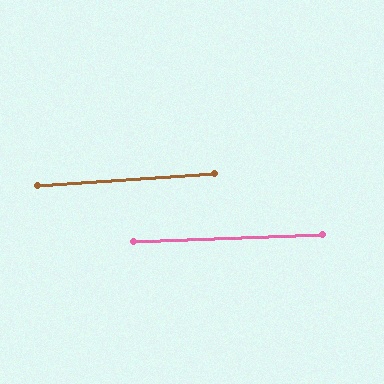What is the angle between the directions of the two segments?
Approximately 2 degrees.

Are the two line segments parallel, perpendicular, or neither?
Parallel — their directions differ by only 1.7°.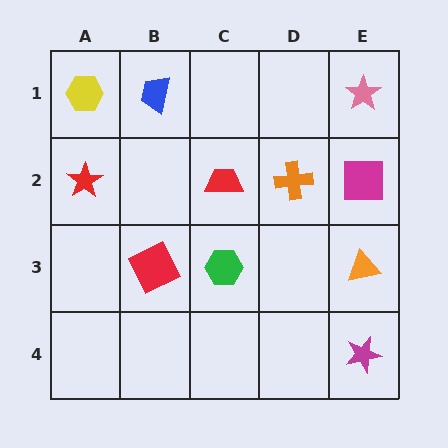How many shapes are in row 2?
4 shapes.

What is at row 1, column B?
A blue trapezoid.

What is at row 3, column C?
A green hexagon.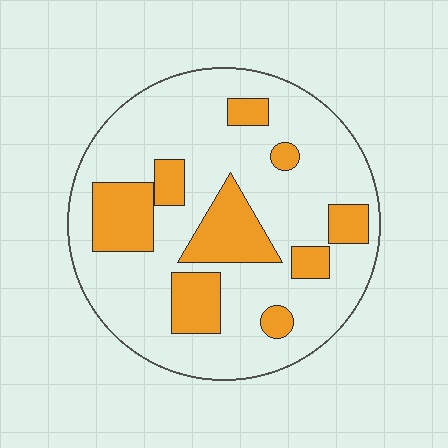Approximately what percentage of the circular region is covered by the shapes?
Approximately 25%.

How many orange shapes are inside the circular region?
9.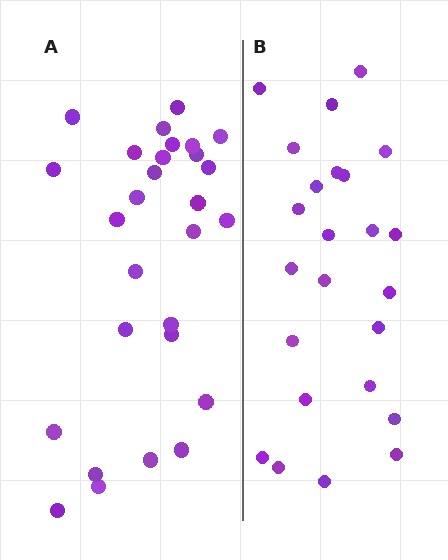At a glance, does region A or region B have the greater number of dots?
Region A (the left region) has more dots.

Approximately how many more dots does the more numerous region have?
Region A has about 4 more dots than region B.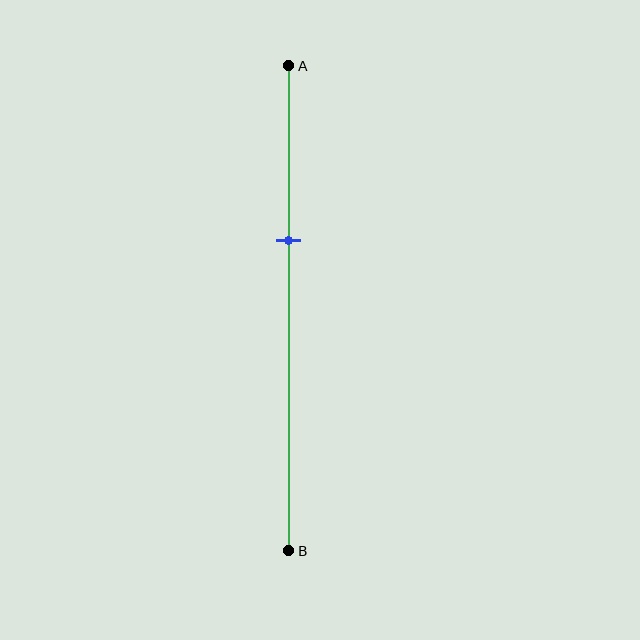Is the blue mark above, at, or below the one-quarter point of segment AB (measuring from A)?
The blue mark is below the one-quarter point of segment AB.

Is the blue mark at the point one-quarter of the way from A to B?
No, the mark is at about 35% from A, not at the 25% one-quarter point.